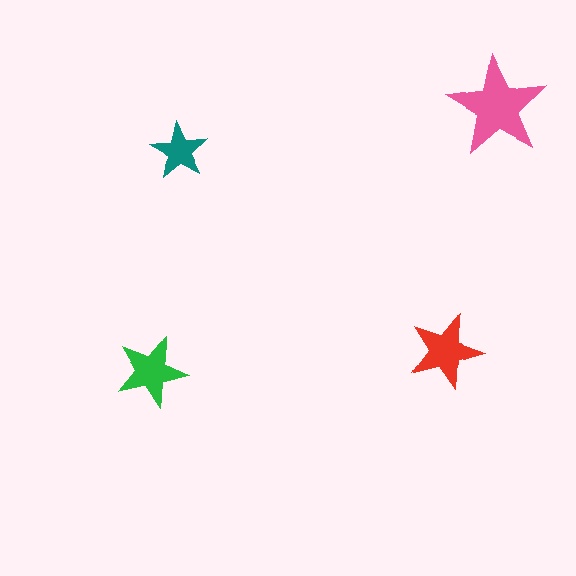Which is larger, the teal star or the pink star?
The pink one.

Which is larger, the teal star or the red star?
The red one.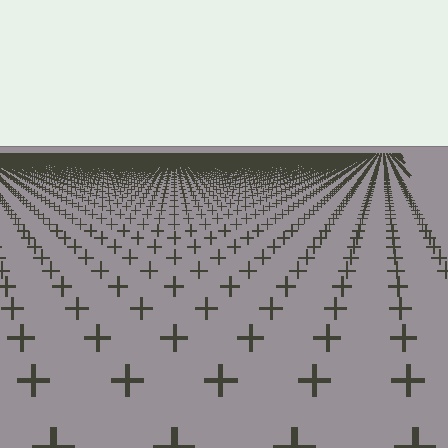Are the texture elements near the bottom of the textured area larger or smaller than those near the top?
Larger. Near the bottom, elements are closer to the viewer and appear at a bigger on-screen size.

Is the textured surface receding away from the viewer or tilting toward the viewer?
The surface is receding away from the viewer. Texture elements get smaller and denser toward the top.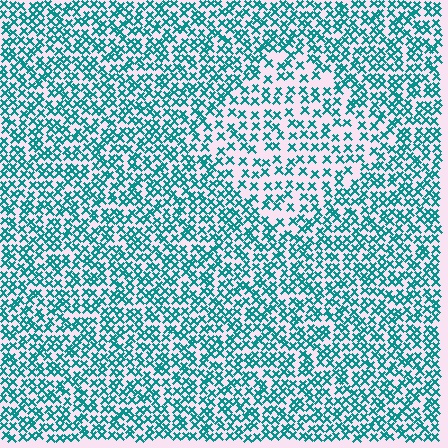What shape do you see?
I see a diamond.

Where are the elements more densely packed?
The elements are more densely packed outside the diamond boundary.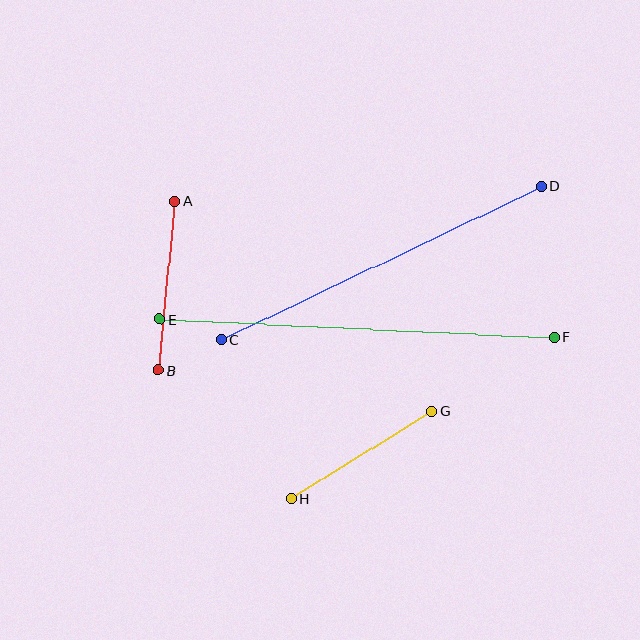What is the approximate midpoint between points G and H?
The midpoint is at approximately (362, 455) pixels.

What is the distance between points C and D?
The distance is approximately 355 pixels.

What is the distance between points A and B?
The distance is approximately 170 pixels.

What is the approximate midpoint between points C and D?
The midpoint is at approximately (381, 263) pixels.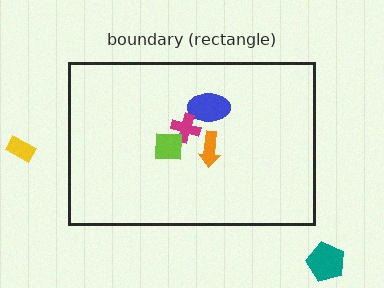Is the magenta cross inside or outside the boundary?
Inside.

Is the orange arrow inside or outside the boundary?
Inside.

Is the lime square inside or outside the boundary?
Inside.